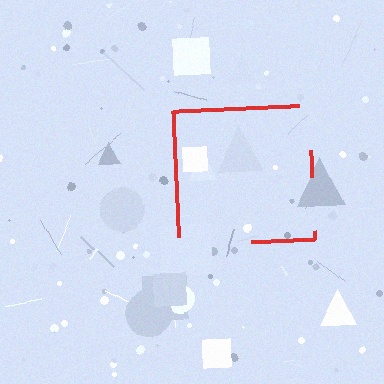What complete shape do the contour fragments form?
The contour fragments form a square.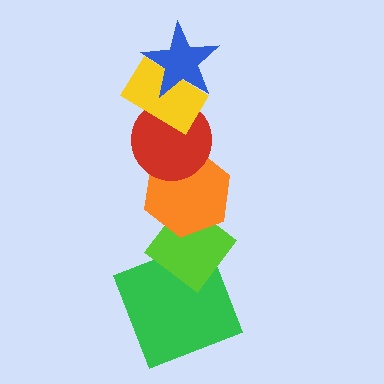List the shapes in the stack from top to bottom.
From top to bottom: the blue star, the yellow rectangle, the red circle, the orange hexagon, the lime diamond, the green square.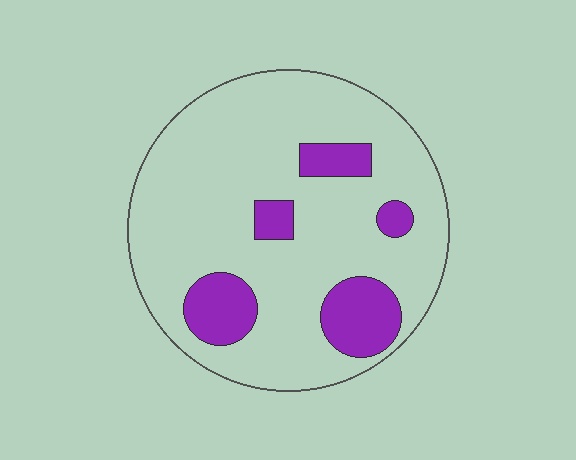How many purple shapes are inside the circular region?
5.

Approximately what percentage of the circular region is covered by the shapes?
Approximately 20%.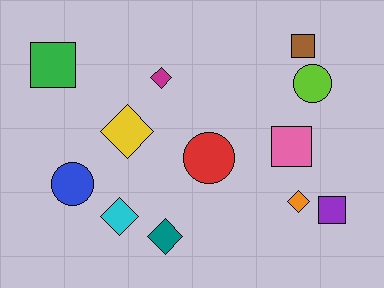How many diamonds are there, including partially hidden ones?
There are 5 diamonds.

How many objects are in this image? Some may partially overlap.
There are 12 objects.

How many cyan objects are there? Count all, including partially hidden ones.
There is 1 cyan object.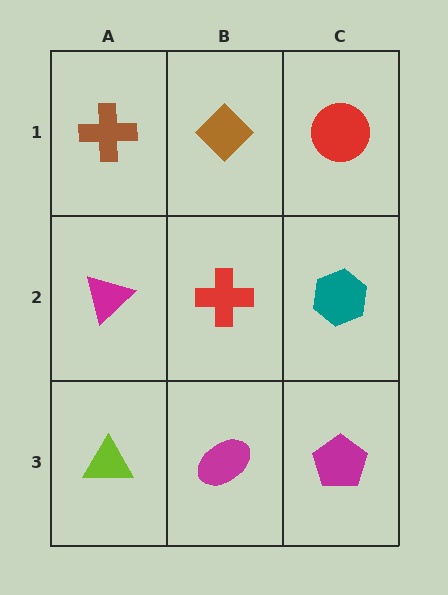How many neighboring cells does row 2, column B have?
4.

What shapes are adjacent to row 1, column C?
A teal hexagon (row 2, column C), a brown diamond (row 1, column B).